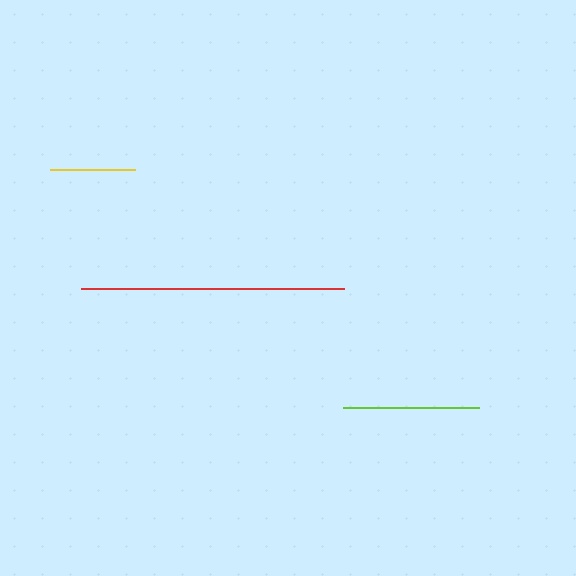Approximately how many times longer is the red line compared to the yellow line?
The red line is approximately 3.1 times the length of the yellow line.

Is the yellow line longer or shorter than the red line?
The red line is longer than the yellow line.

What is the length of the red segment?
The red segment is approximately 264 pixels long.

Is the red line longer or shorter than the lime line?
The red line is longer than the lime line.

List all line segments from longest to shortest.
From longest to shortest: red, lime, yellow.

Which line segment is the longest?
The red line is the longest at approximately 264 pixels.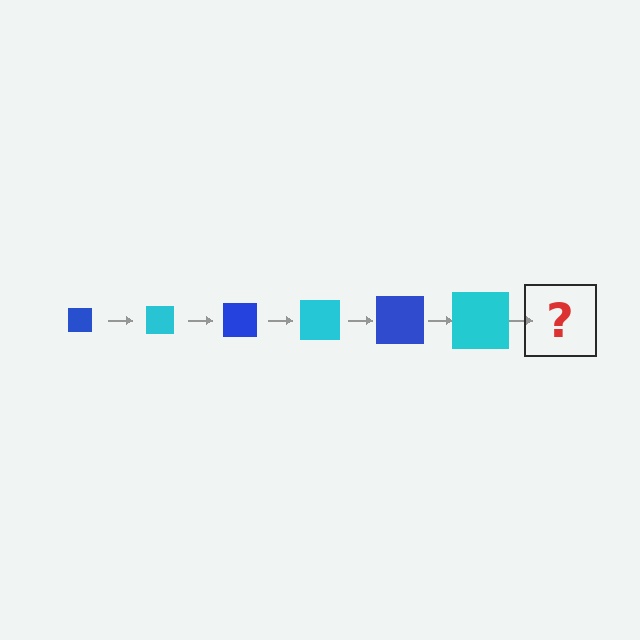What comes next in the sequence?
The next element should be a blue square, larger than the previous one.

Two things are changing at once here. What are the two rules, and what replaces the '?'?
The two rules are that the square grows larger each step and the color cycles through blue and cyan. The '?' should be a blue square, larger than the previous one.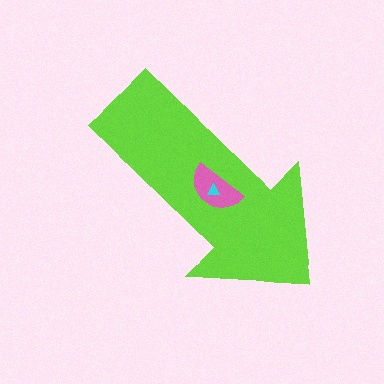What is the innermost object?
The cyan triangle.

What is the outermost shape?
The lime arrow.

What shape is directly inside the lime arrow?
The pink semicircle.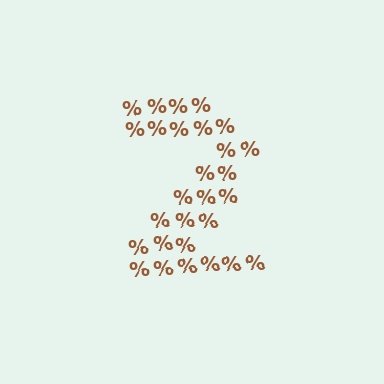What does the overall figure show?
The overall figure shows the digit 2.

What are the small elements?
The small elements are percent signs.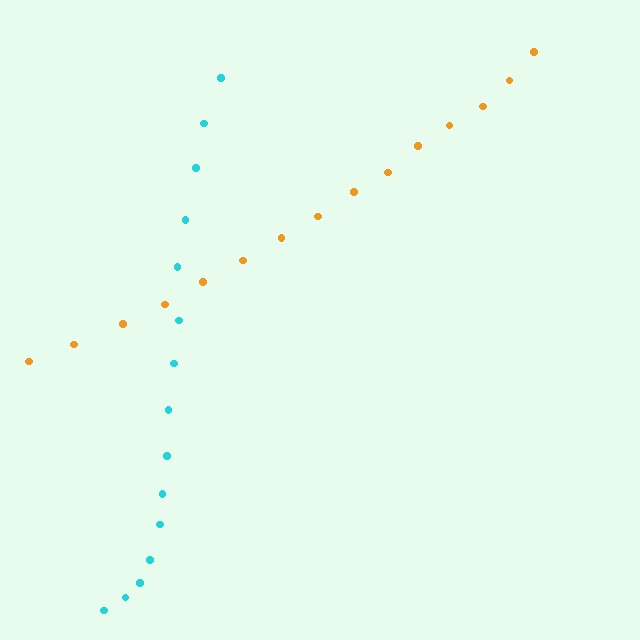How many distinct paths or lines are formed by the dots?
There are 2 distinct paths.